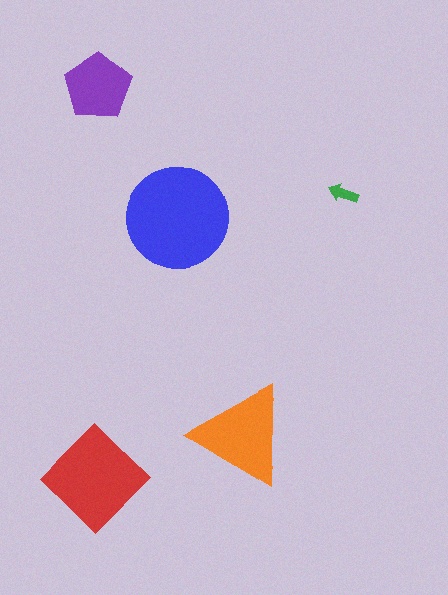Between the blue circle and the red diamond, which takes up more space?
The blue circle.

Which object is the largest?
The blue circle.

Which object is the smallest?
The green arrow.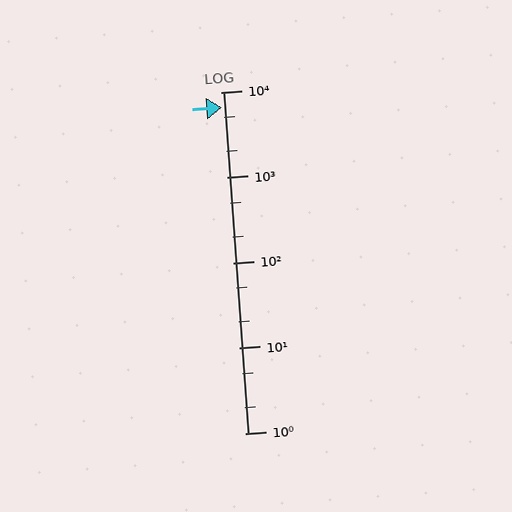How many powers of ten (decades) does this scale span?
The scale spans 4 decades, from 1 to 10000.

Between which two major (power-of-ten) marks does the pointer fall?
The pointer is between 1000 and 10000.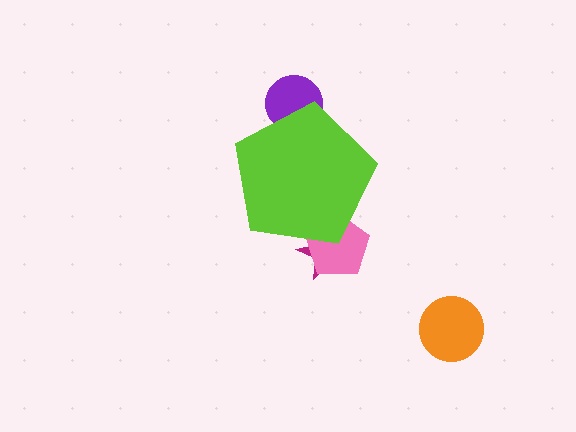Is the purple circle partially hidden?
Yes, the purple circle is partially hidden behind the lime pentagon.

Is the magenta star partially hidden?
Yes, the magenta star is partially hidden behind the lime pentagon.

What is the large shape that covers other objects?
A lime pentagon.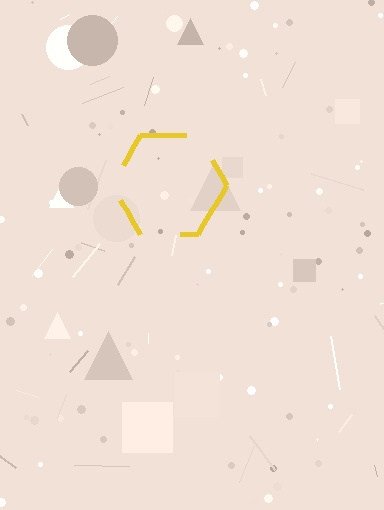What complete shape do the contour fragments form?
The contour fragments form a hexagon.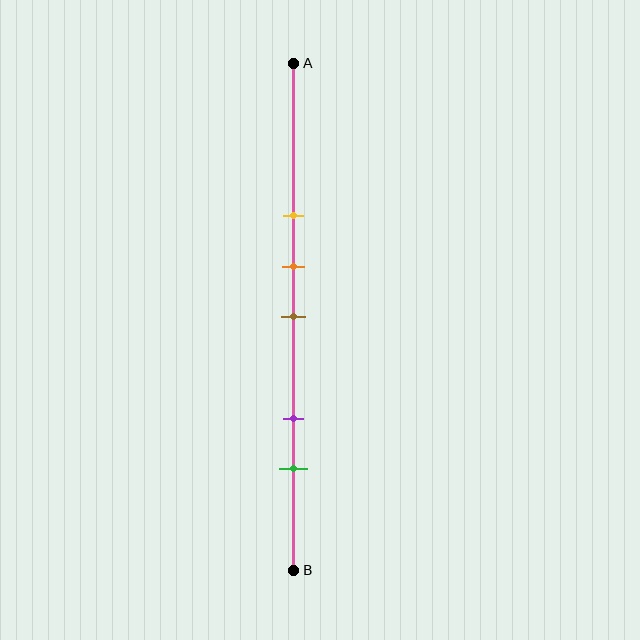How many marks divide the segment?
There are 5 marks dividing the segment.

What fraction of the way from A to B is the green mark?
The green mark is approximately 80% (0.8) of the way from A to B.